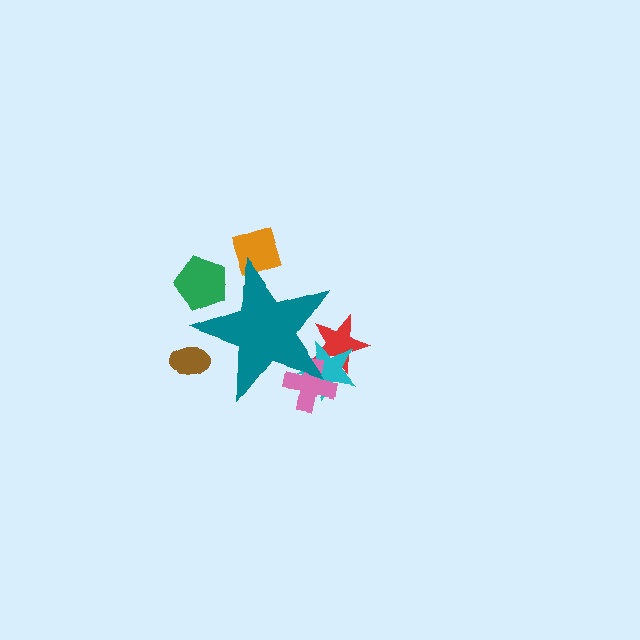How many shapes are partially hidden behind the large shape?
6 shapes are partially hidden.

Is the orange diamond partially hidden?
Yes, the orange diamond is partially hidden behind the teal star.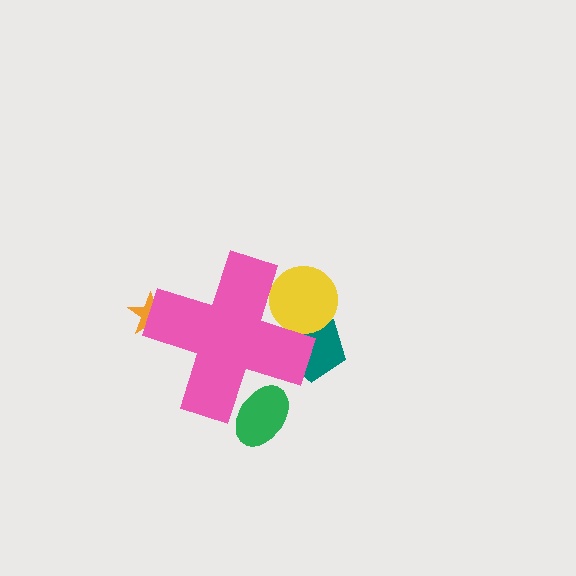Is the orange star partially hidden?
Yes, the orange star is partially hidden behind the pink cross.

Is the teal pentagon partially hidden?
Yes, the teal pentagon is partially hidden behind the pink cross.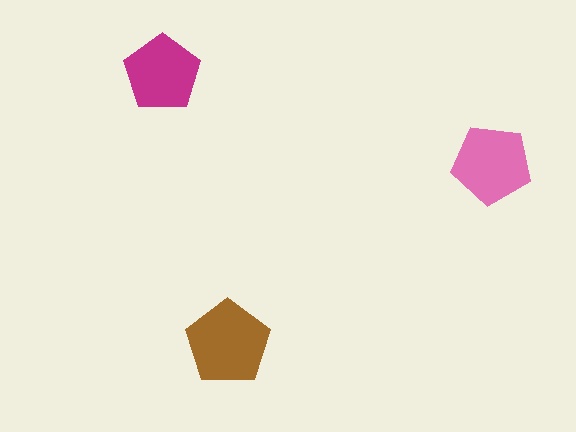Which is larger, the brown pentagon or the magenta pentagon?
The brown one.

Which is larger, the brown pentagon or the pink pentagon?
The brown one.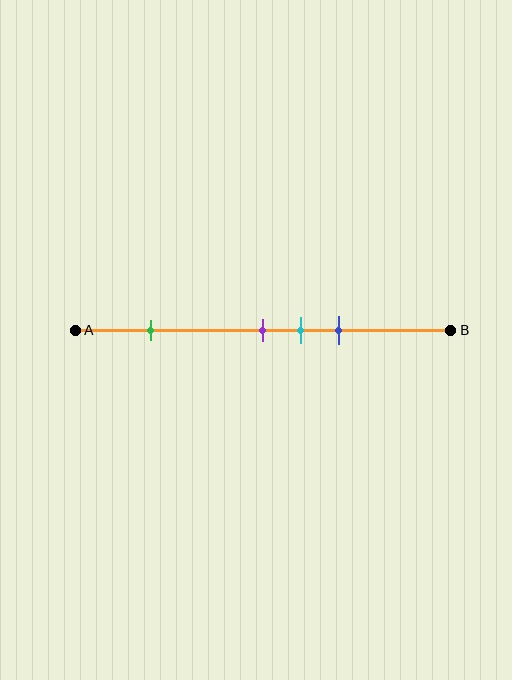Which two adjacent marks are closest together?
The purple and cyan marks are the closest adjacent pair.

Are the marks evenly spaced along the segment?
No, the marks are not evenly spaced.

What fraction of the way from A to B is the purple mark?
The purple mark is approximately 50% (0.5) of the way from A to B.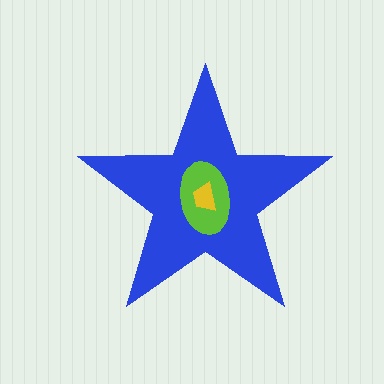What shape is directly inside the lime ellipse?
The yellow trapezoid.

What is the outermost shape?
The blue star.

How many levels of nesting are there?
3.